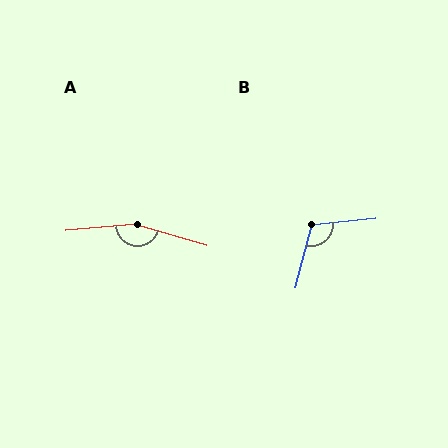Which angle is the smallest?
B, at approximately 110 degrees.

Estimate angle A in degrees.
Approximately 158 degrees.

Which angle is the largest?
A, at approximately 158 degrees.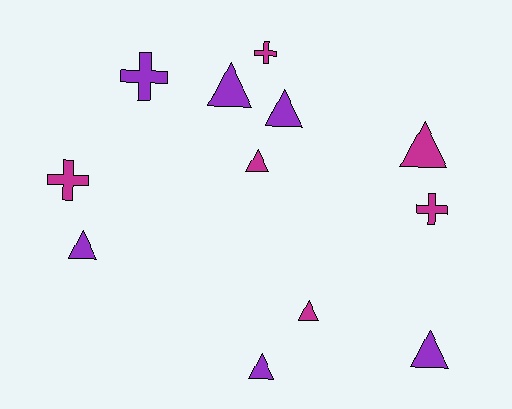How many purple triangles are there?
There are 5 purple triangles.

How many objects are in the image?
There are 12 objects.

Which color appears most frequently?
Purple, with 6 objects.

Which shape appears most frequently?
Triangle, with 8 objects.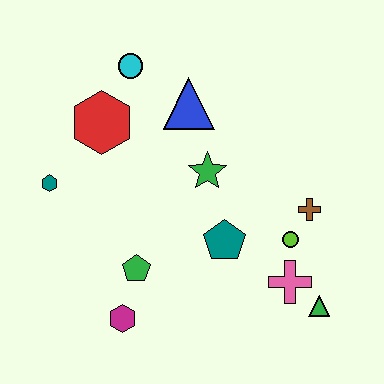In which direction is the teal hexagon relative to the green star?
The teal hexagon is to the left of the green star.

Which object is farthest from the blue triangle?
The green triangle is farthest from the blue triangle.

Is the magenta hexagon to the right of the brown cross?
No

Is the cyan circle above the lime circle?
Yes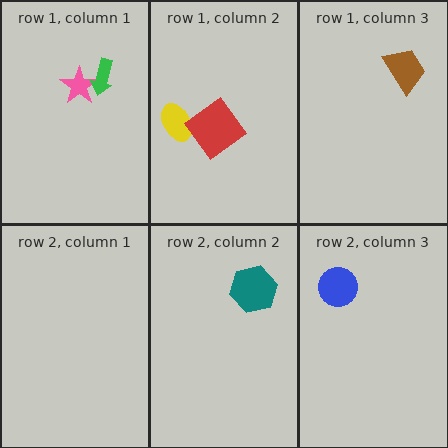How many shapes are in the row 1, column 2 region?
2.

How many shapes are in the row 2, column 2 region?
1.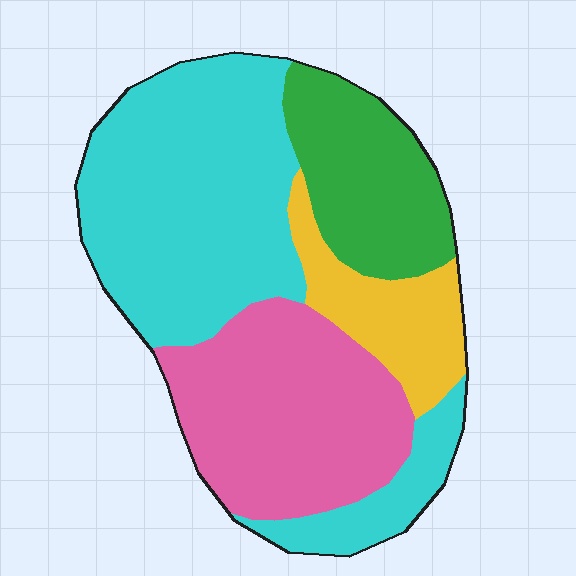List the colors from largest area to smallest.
From largest to smallest: cyan, pink, green, yellow.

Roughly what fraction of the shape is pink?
Pink covers 28% of the shape.